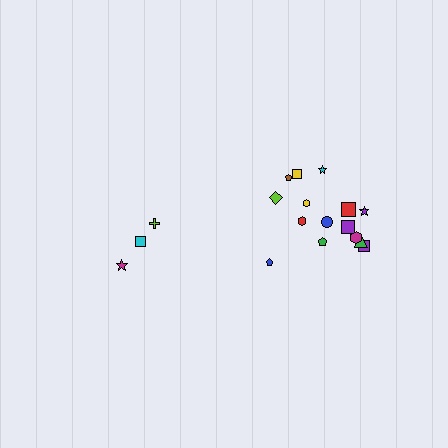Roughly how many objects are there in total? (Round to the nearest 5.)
Roughly 20 objects in total.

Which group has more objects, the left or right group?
The right group.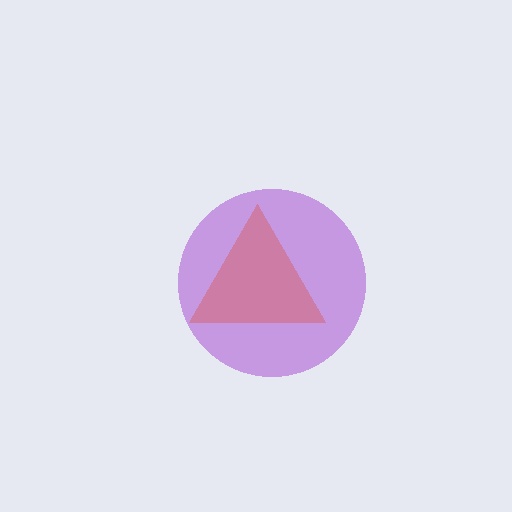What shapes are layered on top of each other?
The layered shapes are: an orange triangle, a purple circle.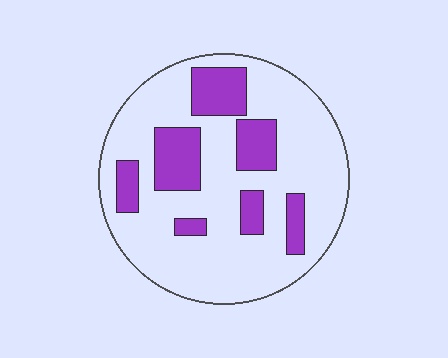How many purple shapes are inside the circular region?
7.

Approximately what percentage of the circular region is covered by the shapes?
Approximately 25%.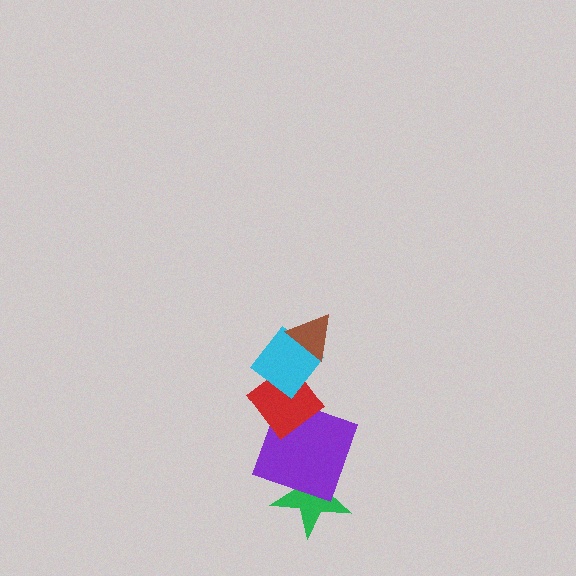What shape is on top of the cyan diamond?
The brown triangle is on top of the cyan diamond.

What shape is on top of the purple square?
The red diamond is on top of the purple square.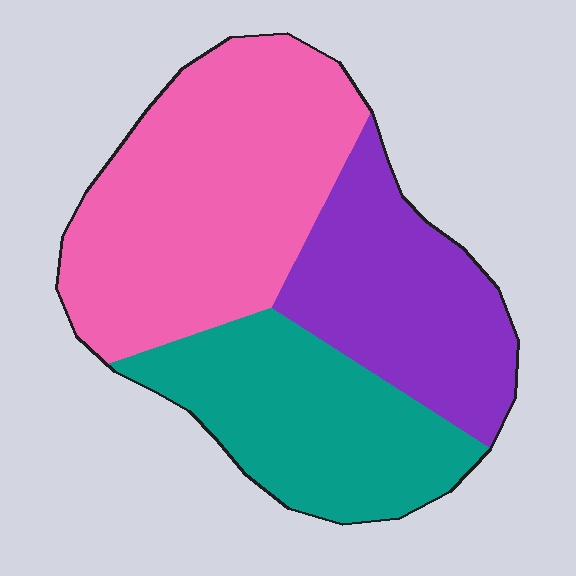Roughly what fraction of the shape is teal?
Teal covers 29% of the shape.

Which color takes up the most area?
Pink, at roughly 45%.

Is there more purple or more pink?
Pink.